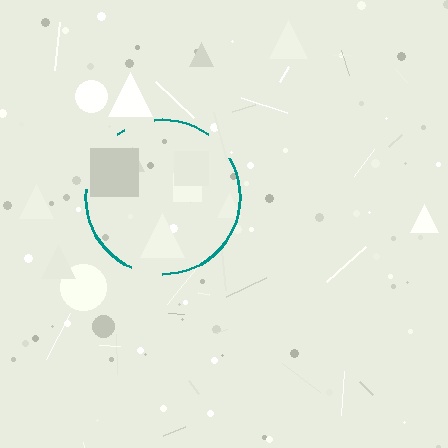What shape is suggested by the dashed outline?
The dashed outline suggests a circle.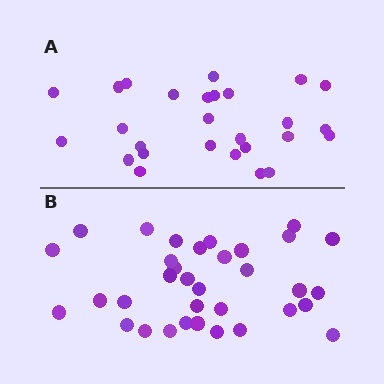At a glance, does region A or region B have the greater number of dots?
Region B (the bottom region) has more dots.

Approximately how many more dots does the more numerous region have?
Region B has roughly 8 or so more dots than region A.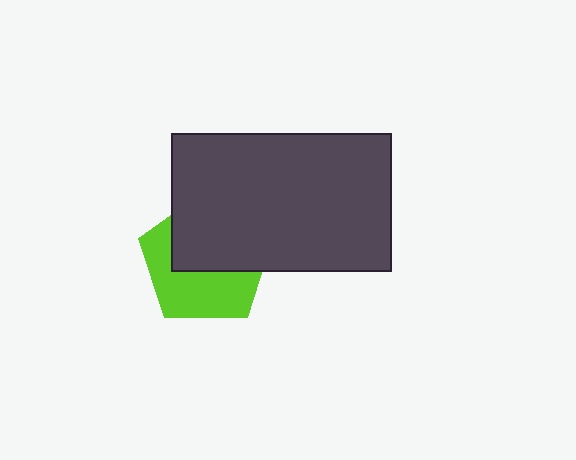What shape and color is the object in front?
The object in front is a dark gray rectangle.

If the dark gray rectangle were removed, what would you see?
You would see the complete lime pentagon.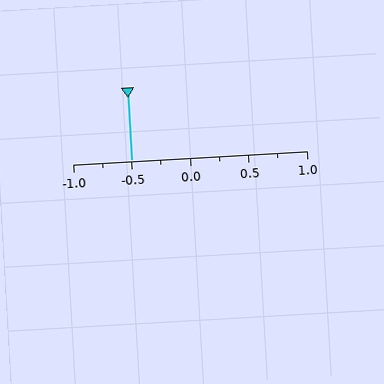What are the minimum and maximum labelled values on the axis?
The axis runs from -1.0 to 1.0.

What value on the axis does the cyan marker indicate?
The marker indicates approximately -0.5.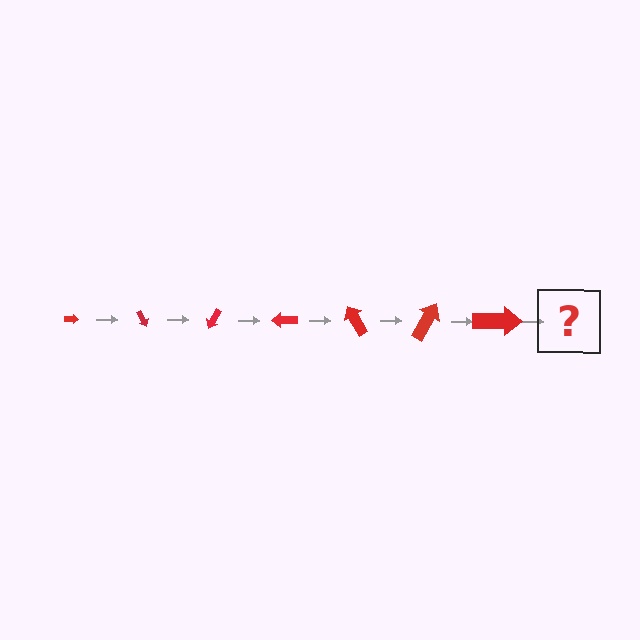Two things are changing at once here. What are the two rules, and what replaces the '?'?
The two rules are that the arrow grows larger each step and it rotates 60 degrees each step. The '?' should be an arrow, larger than the previous one and rotated 420 degrees from the start.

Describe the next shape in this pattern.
It should be an arrow, larger than the previous one and rotated 420 degrees from the start.